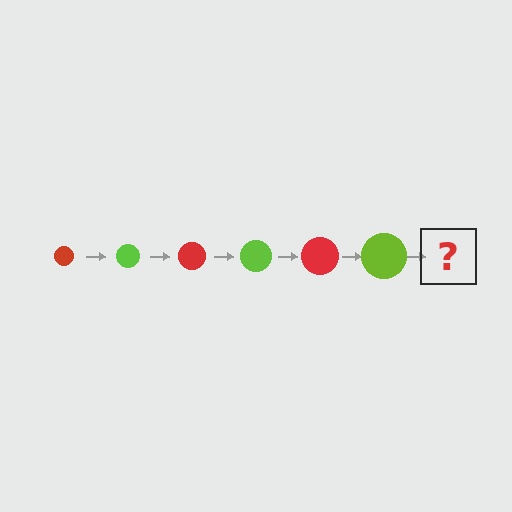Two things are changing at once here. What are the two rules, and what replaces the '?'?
The two rules are that the circle grows larger each step and the color cycles through red and lime. The '?' should be a red circle, larger than the previous one.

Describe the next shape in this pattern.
It should be a red circle, larger than the previous one.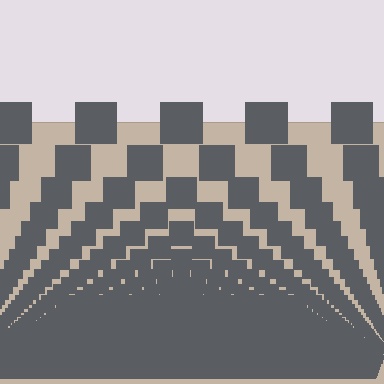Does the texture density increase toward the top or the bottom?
Density increases toward the bottom.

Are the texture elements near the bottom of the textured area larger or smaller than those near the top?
Smaller. The gradient is inverted — elements near the bottom are smaller and denser.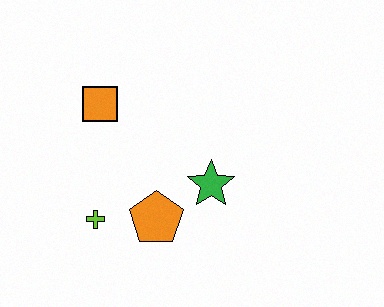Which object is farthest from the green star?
The orange square is farthest from the green star.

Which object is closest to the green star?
The orange pentagon is closest to the green star.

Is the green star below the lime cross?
No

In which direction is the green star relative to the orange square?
The green star is to the right of the orange square.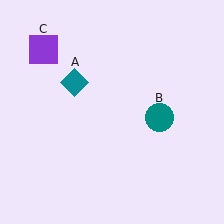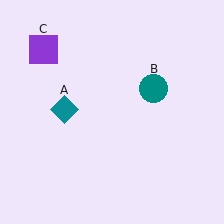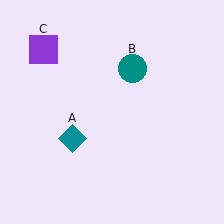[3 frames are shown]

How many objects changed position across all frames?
2 objects changed position: teal diamond (object A), teal circle (object B).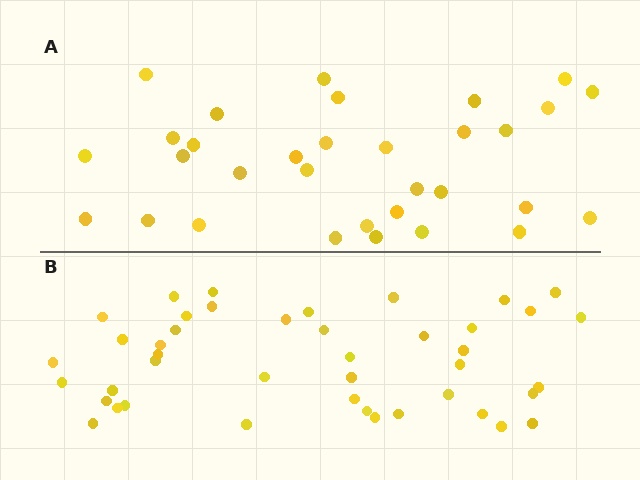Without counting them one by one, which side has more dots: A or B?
Region B (the bottom region) has more dots.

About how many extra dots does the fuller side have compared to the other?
Region B has roughly 12 or so more dots than region A.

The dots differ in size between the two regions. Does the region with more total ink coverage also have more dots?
No. Region A has more total ink coverage because its dots are larger, but region B actually contains more individual dots. Total area can be misleading — the number of items is what matters here.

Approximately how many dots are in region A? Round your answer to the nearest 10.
About 30 dots. (The exact count is 32, which rounds to 30.)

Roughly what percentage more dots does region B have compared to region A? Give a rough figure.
About 35% more.